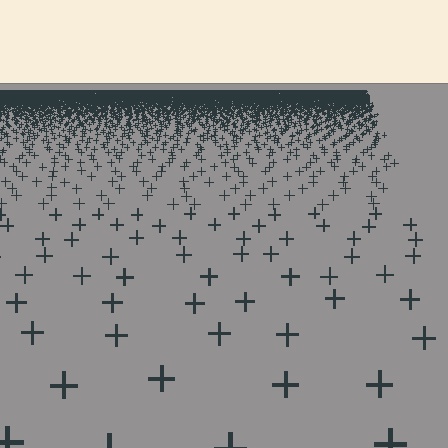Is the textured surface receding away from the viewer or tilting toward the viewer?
The surface is receding away from the viewer. Texture elements get smaller and denser toward the top.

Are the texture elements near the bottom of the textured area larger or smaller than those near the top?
Larger. Near the bottom, elements are closer to the viewer and appear at a bigger on-screen size.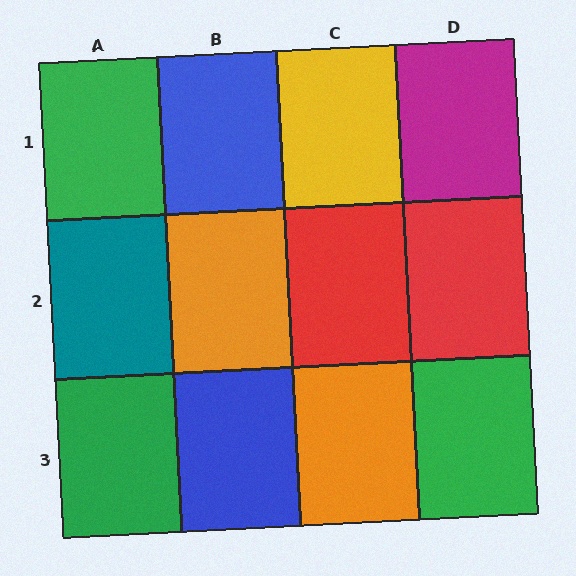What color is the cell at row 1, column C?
Yellow.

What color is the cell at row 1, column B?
Blue.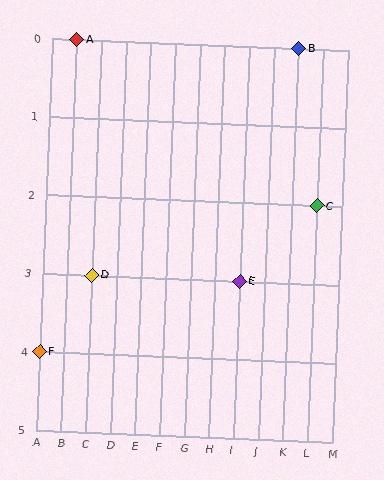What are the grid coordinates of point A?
Point A is at grid coordinates (B, 0).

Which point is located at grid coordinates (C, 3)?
Point D is at (C, 3).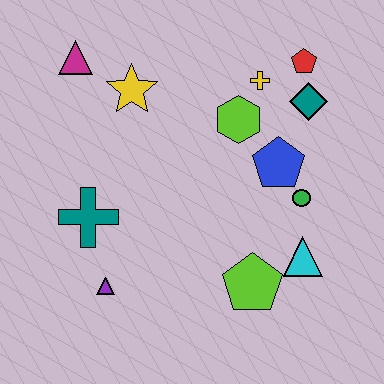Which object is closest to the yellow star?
The magenta triangle is closest to the yellow star.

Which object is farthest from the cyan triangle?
The magenta triangle is farthest from the cyan triangle.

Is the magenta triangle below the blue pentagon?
No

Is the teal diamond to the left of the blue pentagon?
No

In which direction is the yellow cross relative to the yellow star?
The yellow cross is to the right of the yellow star.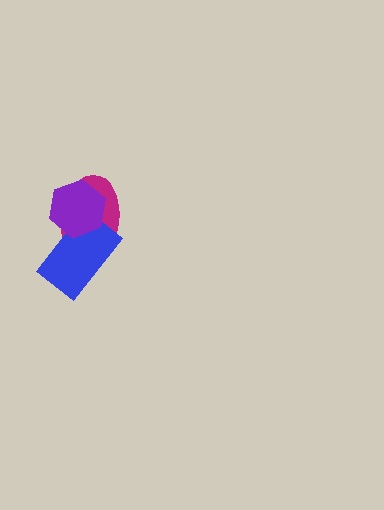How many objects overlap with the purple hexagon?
2 objects overlap with the purple hexagon.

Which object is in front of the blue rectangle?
The purple hexagon is in front of the blue rectangle.